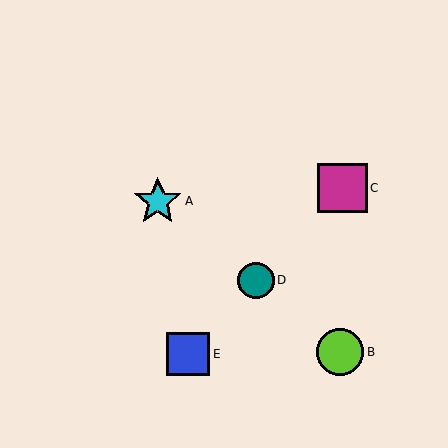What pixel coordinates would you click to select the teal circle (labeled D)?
Click at (256, 280) to select the teal circle D.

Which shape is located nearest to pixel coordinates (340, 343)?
The lime circle (labeled B) at (340, 352) is nearest to that location.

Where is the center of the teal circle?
The center of the teal circle is at (256, 280).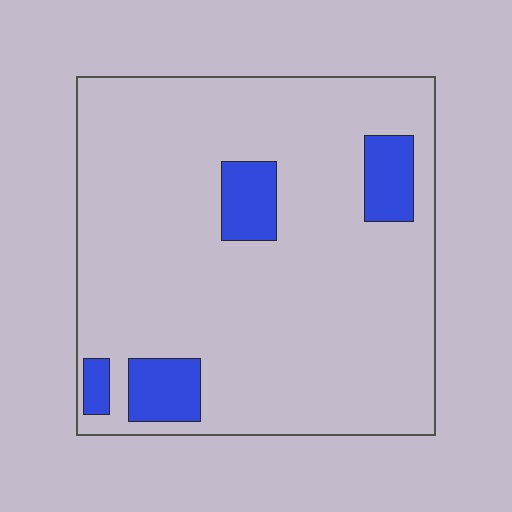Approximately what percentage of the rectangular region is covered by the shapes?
Approximately 10%.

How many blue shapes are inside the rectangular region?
4.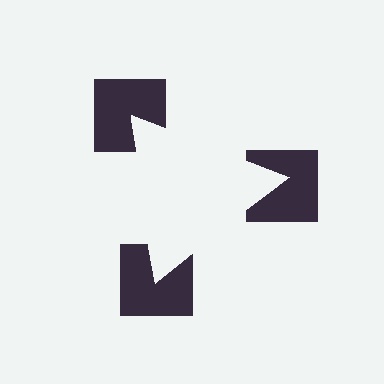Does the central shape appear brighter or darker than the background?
It typically appears slightly brighter than the background, even though no actual brightness change is drawn.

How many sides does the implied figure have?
3 sides.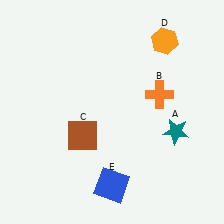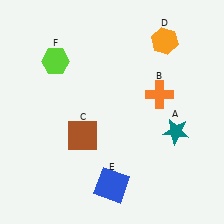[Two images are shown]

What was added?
A lime hexagon (F) was added in Image 2.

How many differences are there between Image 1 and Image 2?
There is 1 difference between the two images.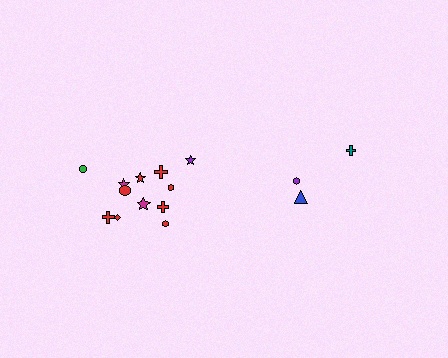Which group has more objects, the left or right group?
The left group.